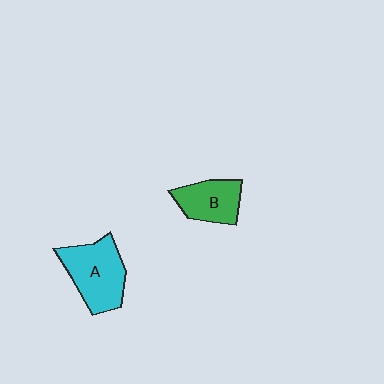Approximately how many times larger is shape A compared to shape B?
Approximately 1.4 times.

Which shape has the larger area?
Shape A (cyan).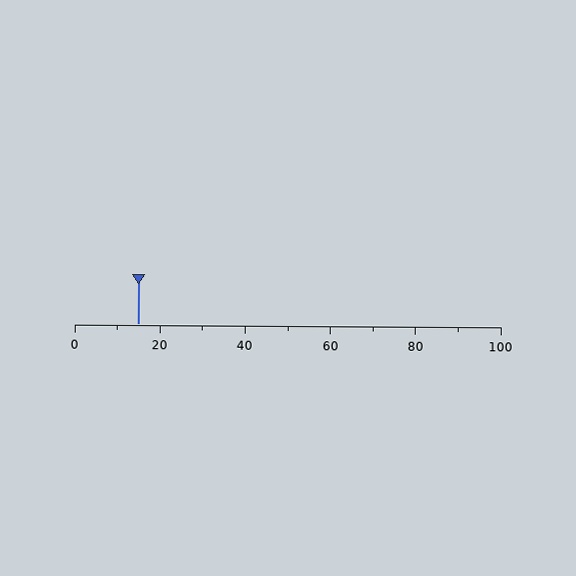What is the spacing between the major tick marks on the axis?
The major ticks are spaced 20 apart.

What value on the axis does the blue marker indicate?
The marker indicates approximately 15.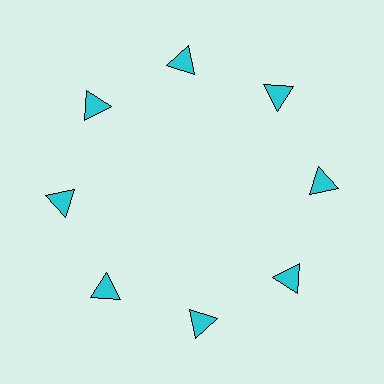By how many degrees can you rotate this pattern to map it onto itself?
The pattern maps onto itself every 45 degrees of rotation.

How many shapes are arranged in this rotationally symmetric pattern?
There are 8 shapes, arranged in 8 groups of 1.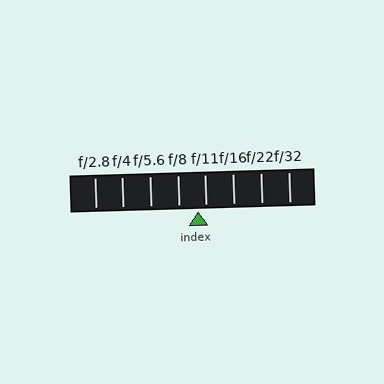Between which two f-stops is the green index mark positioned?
The index mark is between f/8 and f/11.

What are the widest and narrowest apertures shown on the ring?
The widest aperture shown is f/2.8 and the narrowest is f/32.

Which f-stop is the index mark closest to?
The index mark is closest to f/11.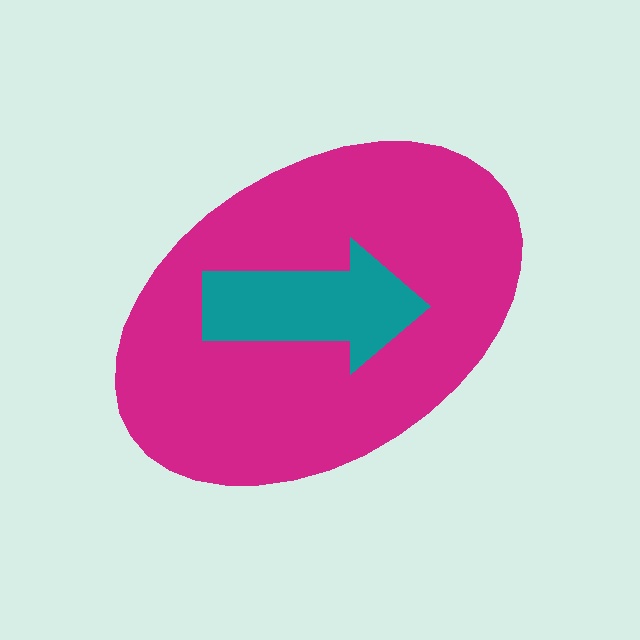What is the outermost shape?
The magenta ellipse.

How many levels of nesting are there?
2.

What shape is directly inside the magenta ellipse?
The teal arrow.